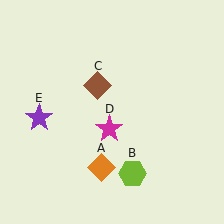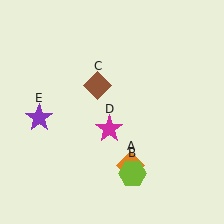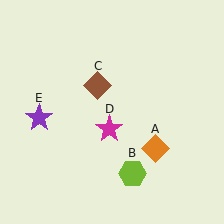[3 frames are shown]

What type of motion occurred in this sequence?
The orange diamond (object A) rotated counterclockwise around the center of the scene.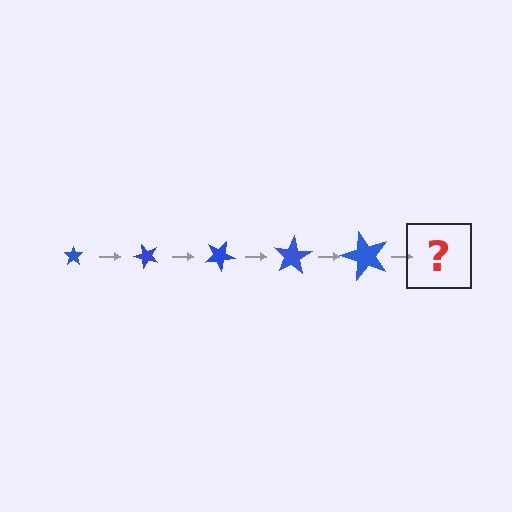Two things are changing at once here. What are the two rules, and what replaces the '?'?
The two rules are that the star grows larger each step and it rotates 50 degrees each step. The '?' should be a star, larger than the previous one and rotated 250 degrees from the start.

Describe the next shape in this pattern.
It should be a star, larger than the previous one and rotated 250 degrees from the start.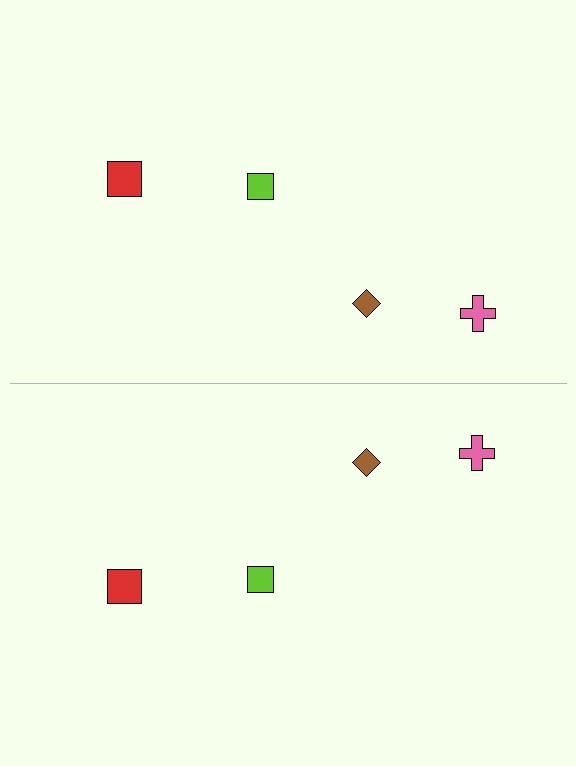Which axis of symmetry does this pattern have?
The pattern has a horizontal axis of symmetry running through the center of the image.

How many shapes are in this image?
There are 8 shapes in this image.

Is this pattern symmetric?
Yes, this pattern has bilateral (reflection) symmetry.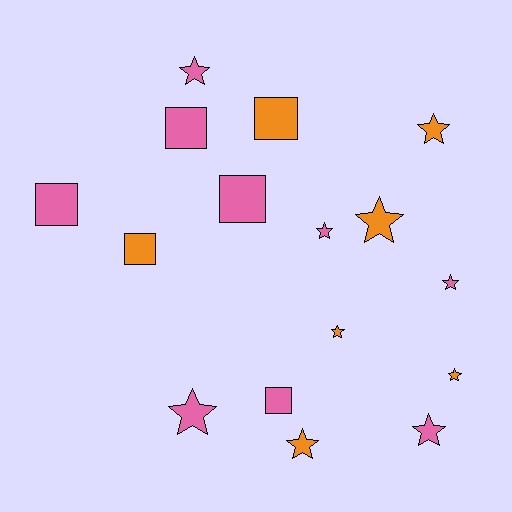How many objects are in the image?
There are 16 objects.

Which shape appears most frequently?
Star, with 10 objects.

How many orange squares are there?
There are 2 orange squares.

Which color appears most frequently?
Pink, with 9 objects.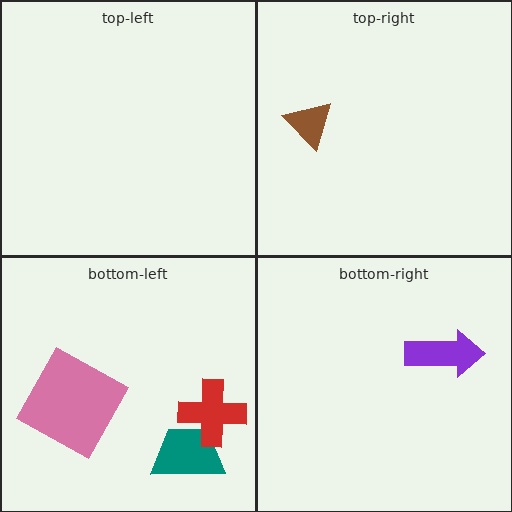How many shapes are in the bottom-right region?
1.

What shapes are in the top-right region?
The brown triangle.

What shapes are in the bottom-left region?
The teal trapezoid, the pink square, the red cross.